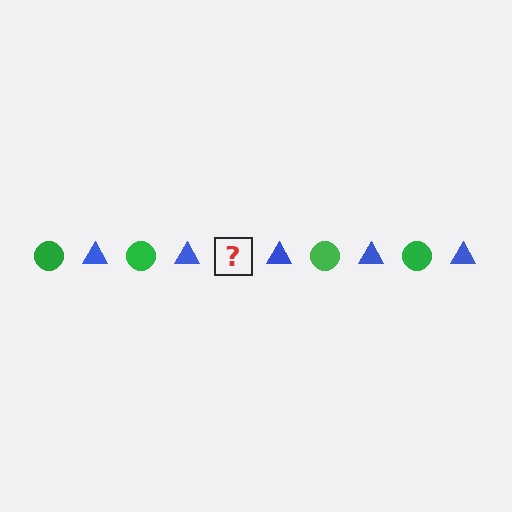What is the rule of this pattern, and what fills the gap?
The rule is that the pattern alternates between green circle and blue triangle. The gap should be filled with a green circle.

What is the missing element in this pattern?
The missing element is a green circle.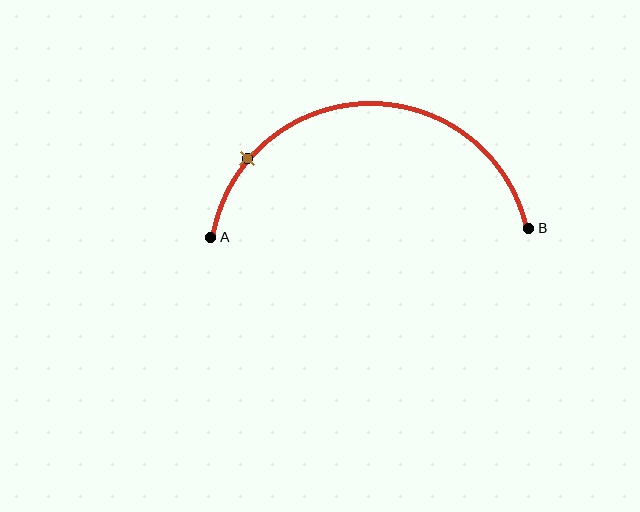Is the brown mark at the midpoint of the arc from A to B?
No. The brown mark lies on the arc but is closer to endpoint A. The arc midpoint would be at the point on the curve equidistant along the arc from both A and B.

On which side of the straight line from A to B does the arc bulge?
The arc bulges above the straight line connecting A and B.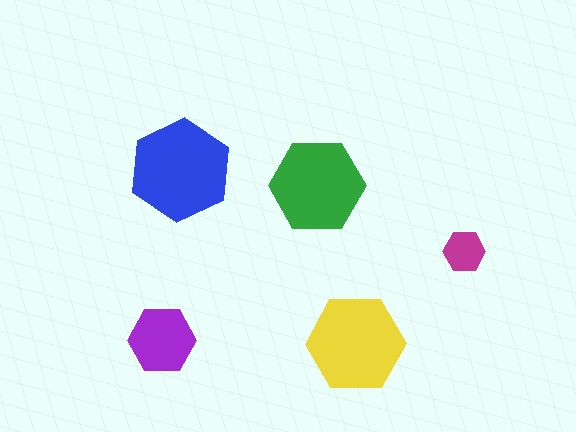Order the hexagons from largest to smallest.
the blue one, the yellow one, the green one, the purple one, the magenta one.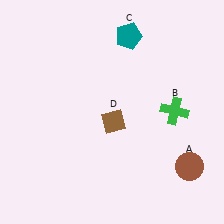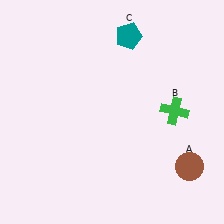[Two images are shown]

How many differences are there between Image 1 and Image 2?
There is 1 difference between the two images.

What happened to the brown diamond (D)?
The brown diamond (D) was removed in Image 2. It was in the bottom-right area of Image 1.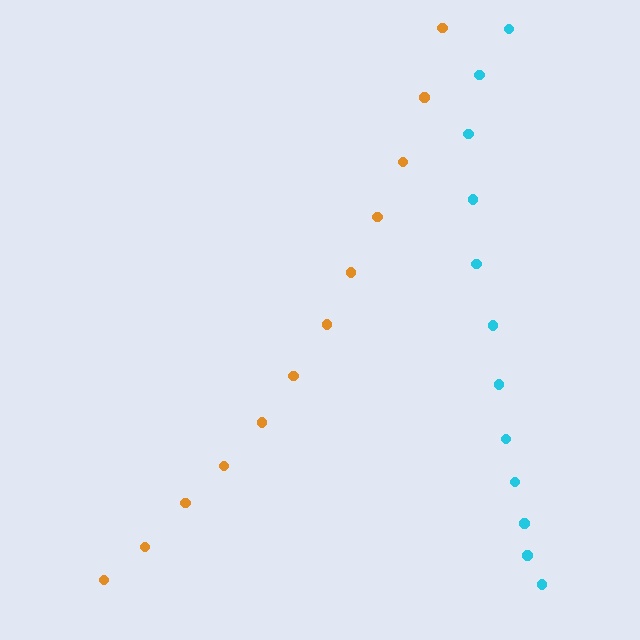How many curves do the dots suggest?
There are 2 distinct paths.